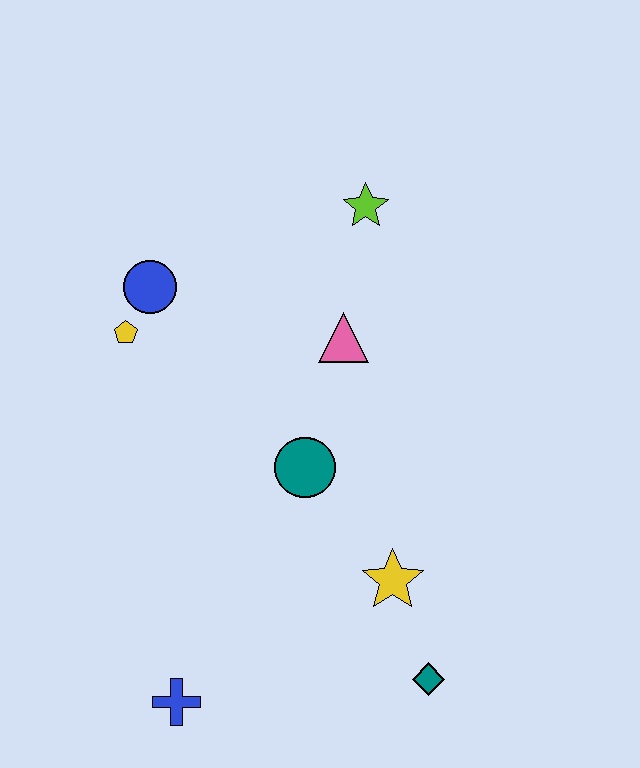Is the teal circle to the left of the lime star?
Yes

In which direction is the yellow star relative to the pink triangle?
The yellow star is below the pink triangle.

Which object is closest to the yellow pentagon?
The blue circle is closest to the yellow pentagon.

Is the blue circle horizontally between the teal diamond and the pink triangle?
No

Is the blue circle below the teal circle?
No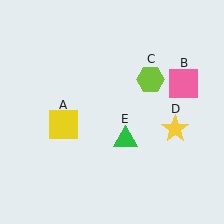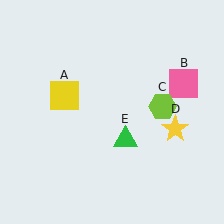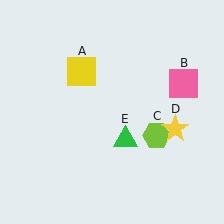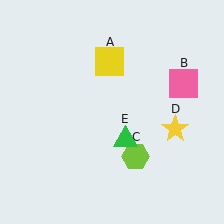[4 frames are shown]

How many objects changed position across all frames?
2 objects changed position: yellow square (object A), lime hexagon (object C).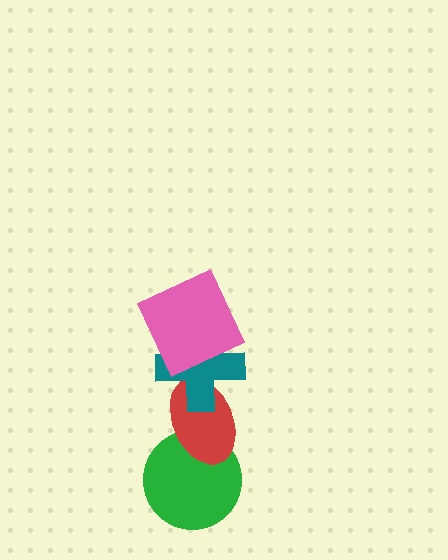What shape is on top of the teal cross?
The pink square is on top of the teal cross.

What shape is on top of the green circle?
The red ellipse is on top of the green circle.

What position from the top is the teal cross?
The teal cross is 2nd from the top.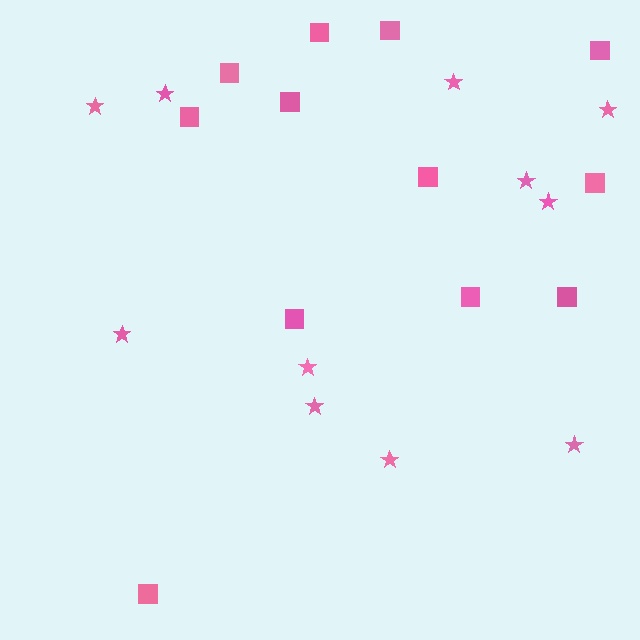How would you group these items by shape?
There are 2 groups: one group of squares (12) and one group of stars (11).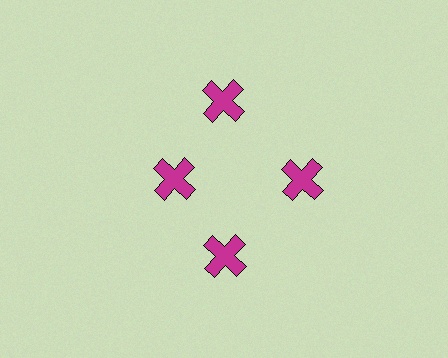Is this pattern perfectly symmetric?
No. The 4 magenta crosses are arranged in a ring, but one element near the 9 o'clock position is pulled inward toward the center, breaking the 4-fold rotational symmetry.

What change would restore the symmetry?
The symmetry would be restored by moving it outward, back onto the ring so that all 4 crosses sit at equal angles and equal distance from the center.